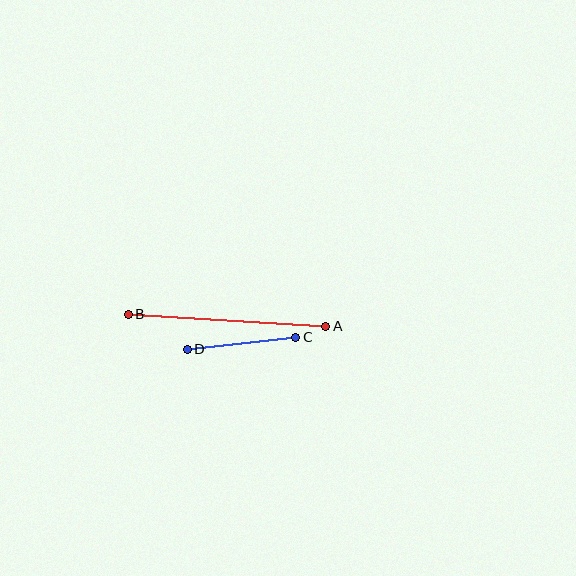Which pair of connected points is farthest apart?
Points A and B are farthest apart.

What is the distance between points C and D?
The distance is approximately 109 pixels.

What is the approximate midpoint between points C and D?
The midpoint is at approximately (242, 343) pixels.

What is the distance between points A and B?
The distance is approximately 198 pixels.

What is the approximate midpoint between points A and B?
The midpoint is at approximately (227, 320) pixels.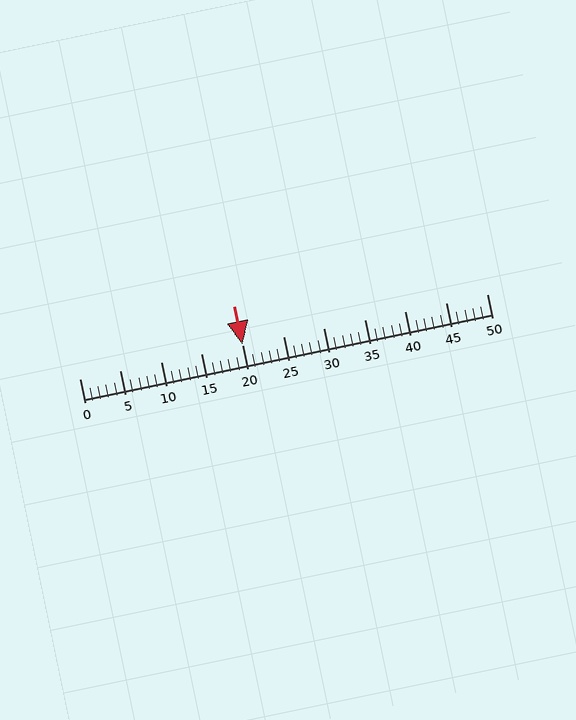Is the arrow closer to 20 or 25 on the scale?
The arrow is closer to 20.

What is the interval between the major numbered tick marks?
The major tick marks are spaced 5 units apart.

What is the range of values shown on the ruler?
The ruler shows values from 0 to 50.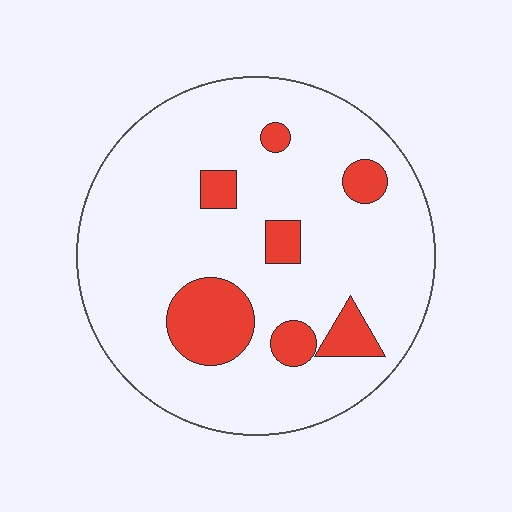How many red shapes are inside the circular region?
7.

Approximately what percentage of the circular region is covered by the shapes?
Approximately 15%.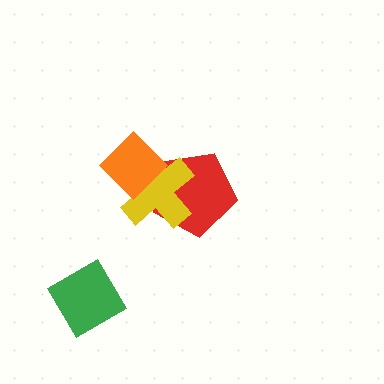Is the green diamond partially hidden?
No, no other shape covers it.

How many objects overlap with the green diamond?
0 objects overlap with the green diamond.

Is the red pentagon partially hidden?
Yes, it is partially covered by another shape.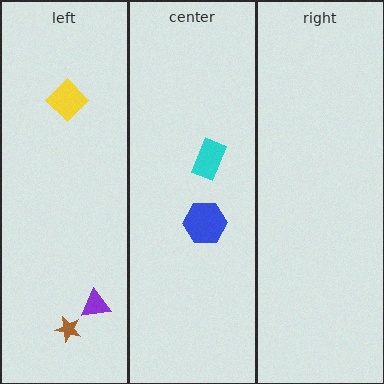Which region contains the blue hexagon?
The center region.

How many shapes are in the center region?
2.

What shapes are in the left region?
The yellow diamond, the brown star, the purple triangle.